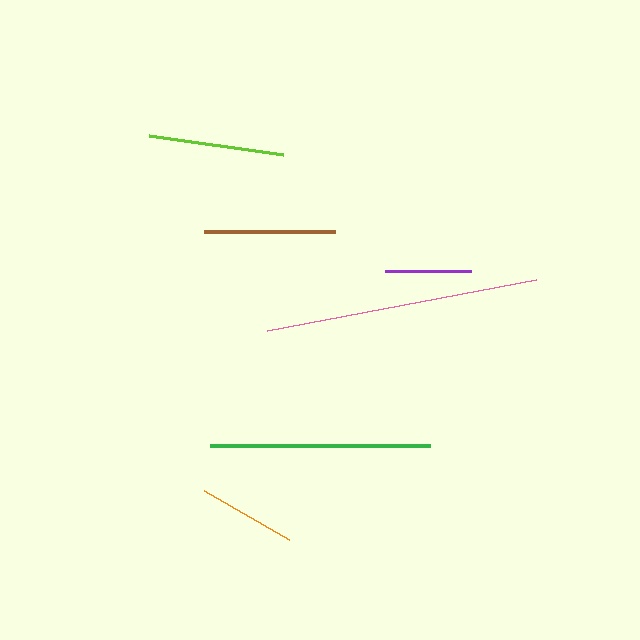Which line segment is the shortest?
The purple line is the shortest at approximately 86 pixels.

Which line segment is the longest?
The pink line is the longest at approximately 273 pixels.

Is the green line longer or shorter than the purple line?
The green line is longer than the purple line.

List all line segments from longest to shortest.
From longest to shortest: pink, green, lime, brown, orange, purple.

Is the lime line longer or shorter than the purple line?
The lime line is longer than the purple line.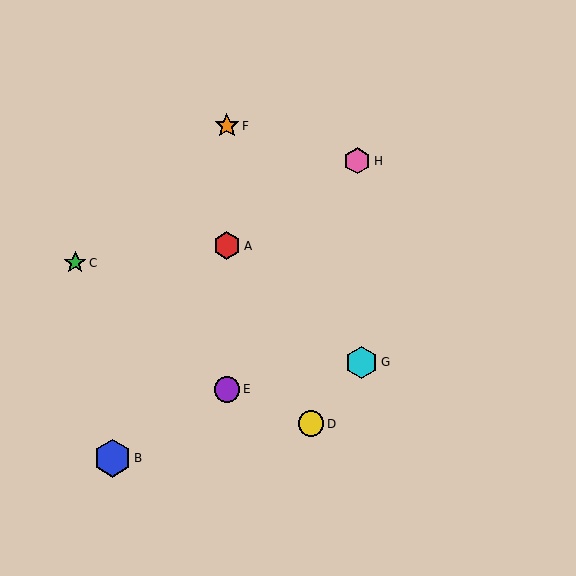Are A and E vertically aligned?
Yes, both are at x≈227.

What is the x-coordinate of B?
Object B is at x≈112.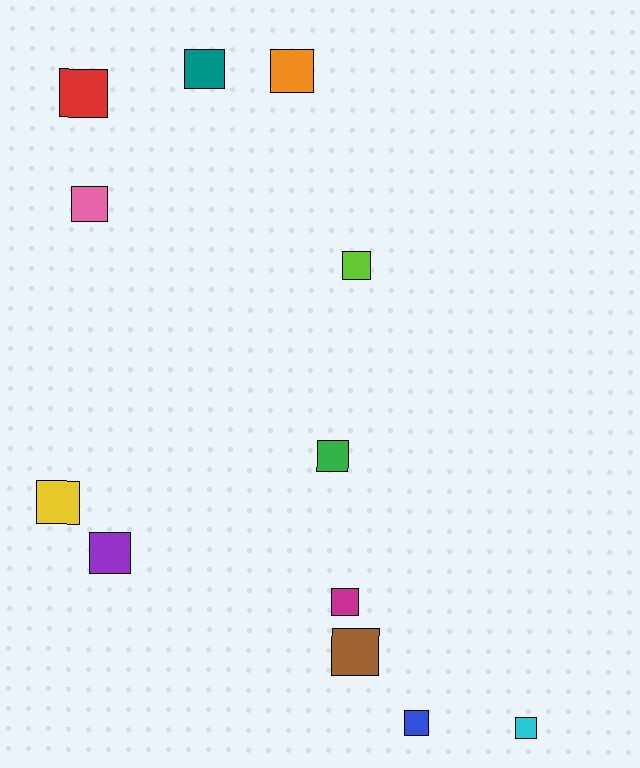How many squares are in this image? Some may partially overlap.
There are 12 squares.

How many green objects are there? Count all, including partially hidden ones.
There is 1 green object.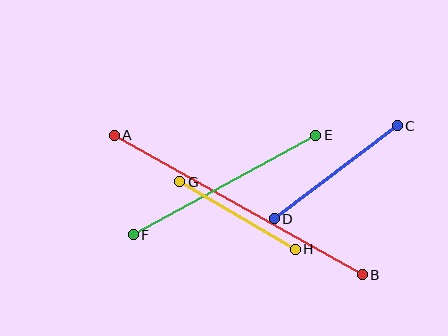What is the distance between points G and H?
The distance is approximately 134 pixels.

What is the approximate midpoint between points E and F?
The midpoint is at approximately (224, 185) pixels.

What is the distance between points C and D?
The distance is approximately 154 pixels.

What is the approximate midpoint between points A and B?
The midpoint is at approximately (238, 205) pixels.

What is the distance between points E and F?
The distance is approximately 208 pixels.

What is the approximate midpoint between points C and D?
The midpoint is at approximately (336, 172) pixels.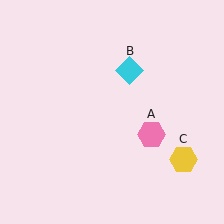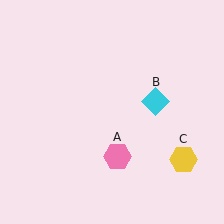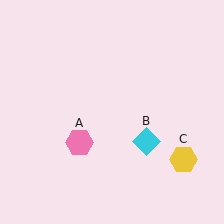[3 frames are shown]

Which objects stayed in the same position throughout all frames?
Yellow hexagon (object C) remained stationary.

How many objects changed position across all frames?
2 objects changed position: pink hexagon (object A), cyan diamond (object B).